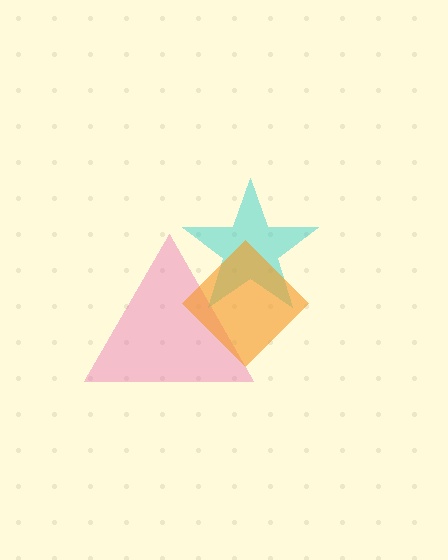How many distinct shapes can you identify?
There are 3 distinct shapes: a pink triangle, a cyan star, an orange diamond.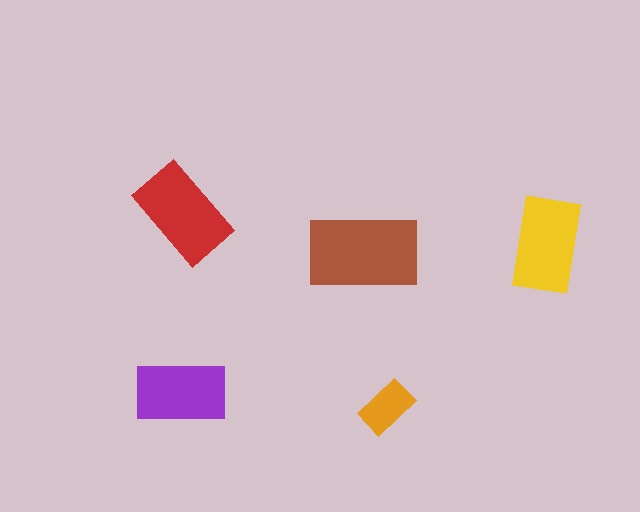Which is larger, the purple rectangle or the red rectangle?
The red one.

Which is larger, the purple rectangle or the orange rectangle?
The purple one.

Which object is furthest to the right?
The yellow rectangle is rightmost.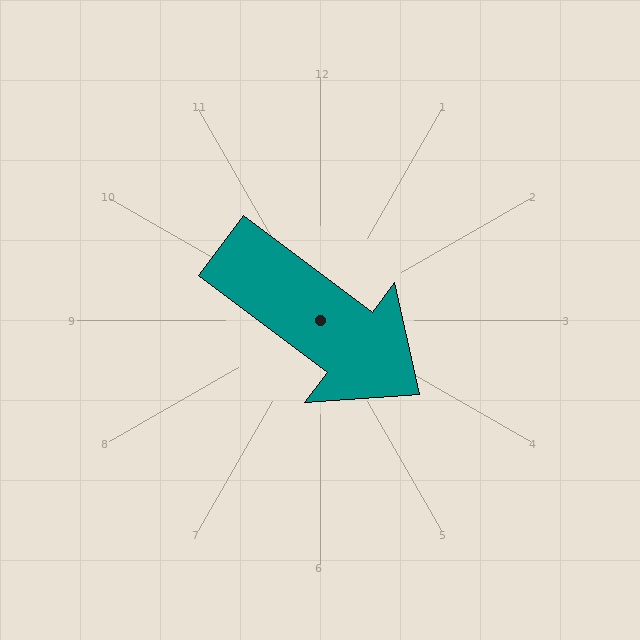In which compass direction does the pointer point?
Southeast.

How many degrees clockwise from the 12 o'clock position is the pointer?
Approximately 127 degrees.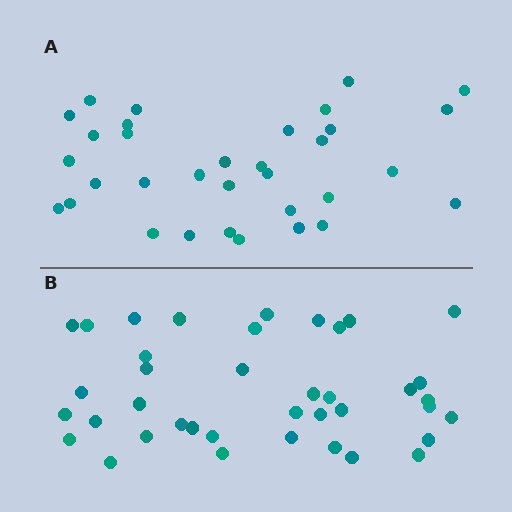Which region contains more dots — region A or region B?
Region B (the bottom region) has more dots.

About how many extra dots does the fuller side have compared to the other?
Region B has about 6 more dots than region A.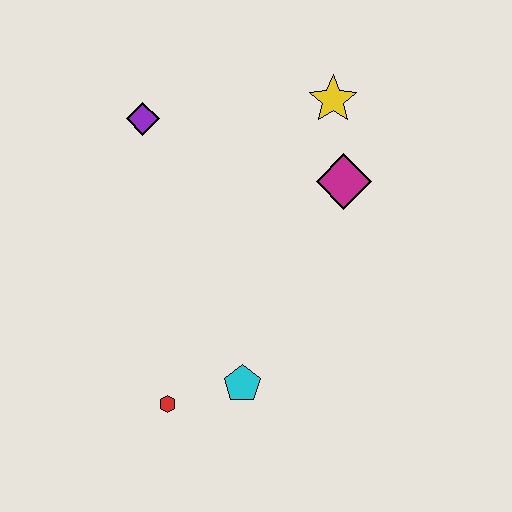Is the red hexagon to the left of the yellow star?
Yes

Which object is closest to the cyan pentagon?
The red hexagon is closest to the cyan pentagon.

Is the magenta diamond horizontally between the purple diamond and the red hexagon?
No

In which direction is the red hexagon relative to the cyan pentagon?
The red hexagon is to the left of the cyan pentagon.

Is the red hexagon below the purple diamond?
Yes